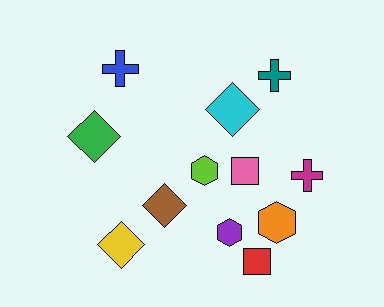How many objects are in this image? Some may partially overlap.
There are 12 objects.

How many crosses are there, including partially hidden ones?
There are 3 crosses.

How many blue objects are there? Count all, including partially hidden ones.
There is 1 blue object.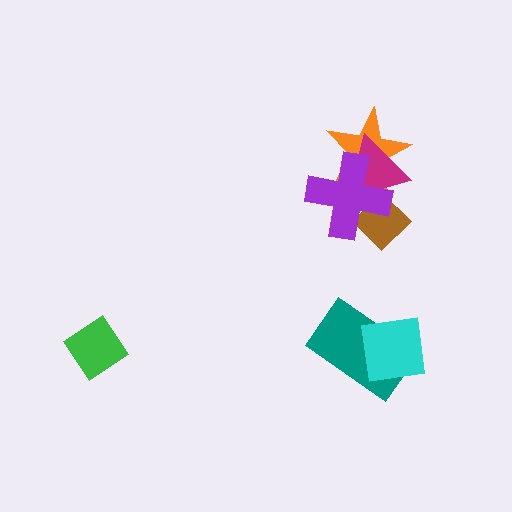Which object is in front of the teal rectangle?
The cyan square is in front of the teal rectangle.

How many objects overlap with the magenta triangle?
3 objects overlap with the magenta triangle.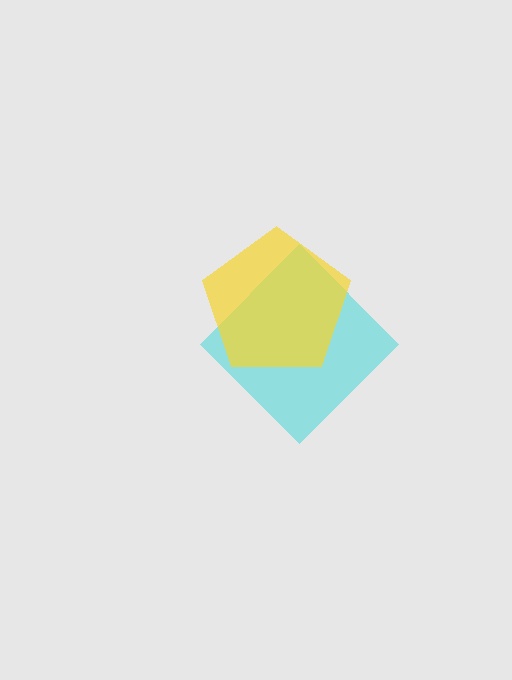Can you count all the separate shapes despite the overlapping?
Yes, there are 2 separate shapes.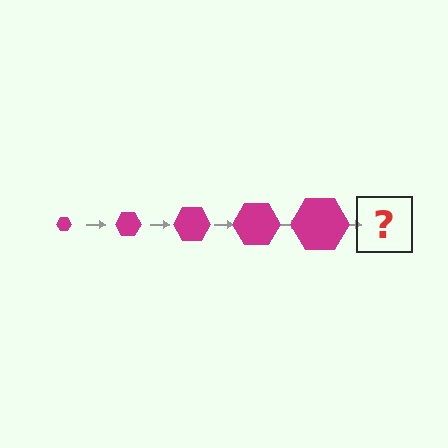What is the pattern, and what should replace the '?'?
The pattern is that the hexagon gets progressively larger each step. The '?' should be a magenta hexagon, larger than the previous one.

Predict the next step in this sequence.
The next step is a magenta hexagon, larger than the previous one.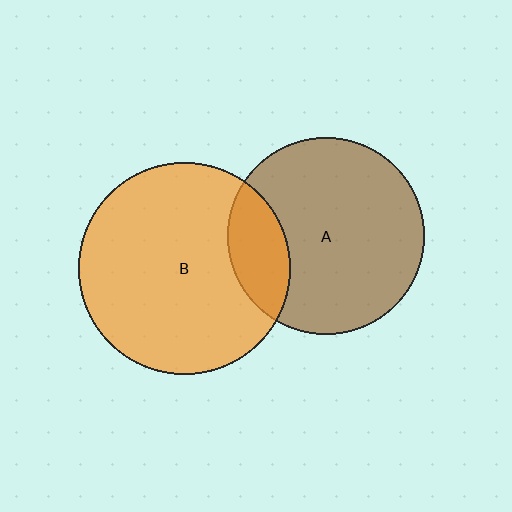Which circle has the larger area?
Circle B (orange).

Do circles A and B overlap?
Yes.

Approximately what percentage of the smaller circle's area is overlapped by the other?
Approximately 20%.